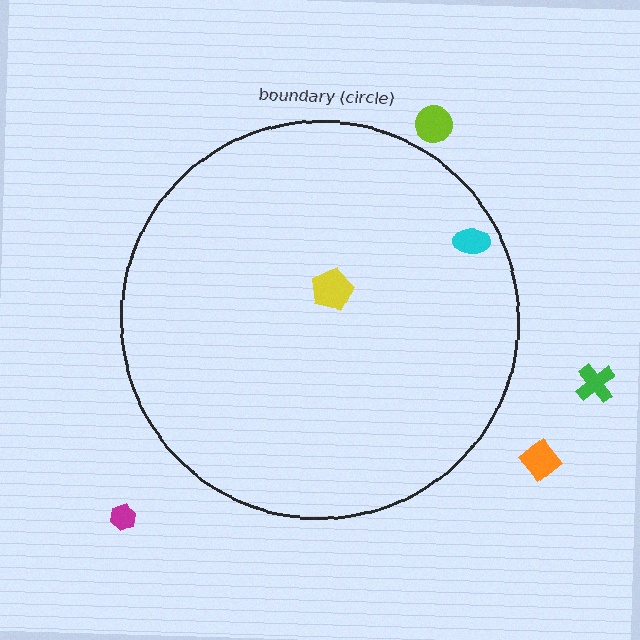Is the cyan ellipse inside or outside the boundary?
Inside.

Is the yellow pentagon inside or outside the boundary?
Inside.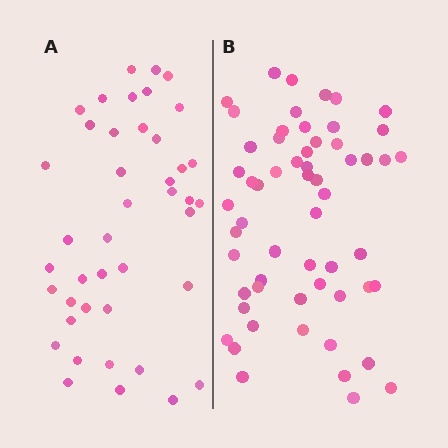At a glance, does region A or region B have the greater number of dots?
Region B (the right region) has more dots.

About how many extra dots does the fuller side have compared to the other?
Region B has approximately 15 more dots than region A.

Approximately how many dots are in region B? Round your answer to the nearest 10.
About 60 dots. (The exact count is 58, which rounds to 60.)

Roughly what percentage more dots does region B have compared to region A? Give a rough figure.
About 40% more.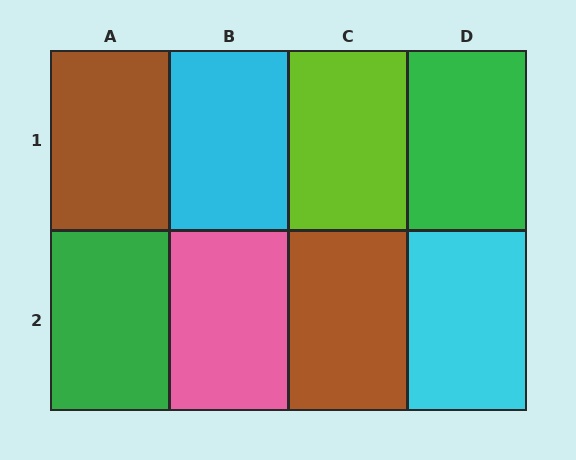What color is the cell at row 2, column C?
Brown.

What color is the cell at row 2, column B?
Pink.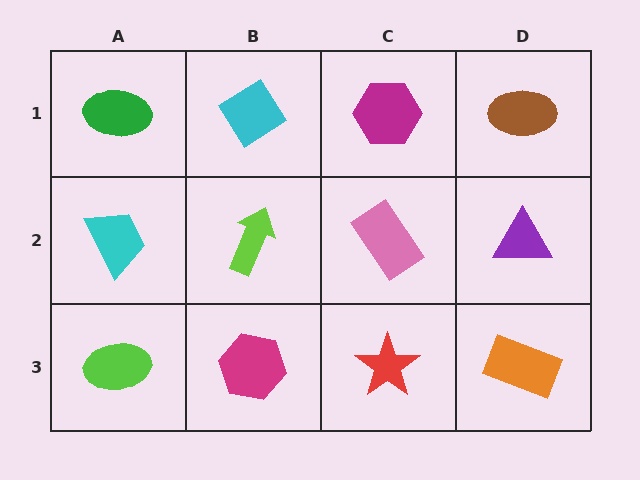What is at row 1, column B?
A cyan diamond.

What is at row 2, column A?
A cyan trapezoid.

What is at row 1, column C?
A magenta hexagon.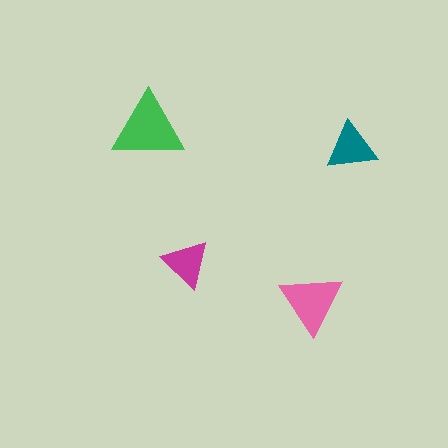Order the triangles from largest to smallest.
the green one, the pink one, the teal one, the magenta one.